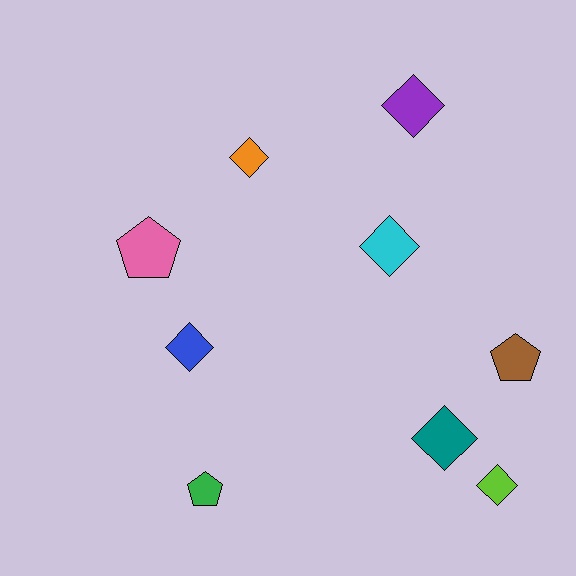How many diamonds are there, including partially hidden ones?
There are 6 diamonds.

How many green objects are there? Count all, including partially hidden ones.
There is 1 green object.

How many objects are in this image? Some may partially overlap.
There are 9 objects.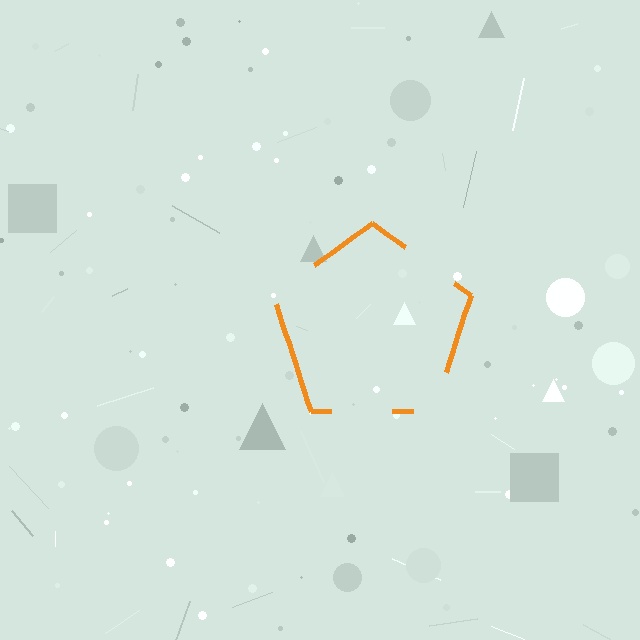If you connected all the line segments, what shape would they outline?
They would outline a pentagon.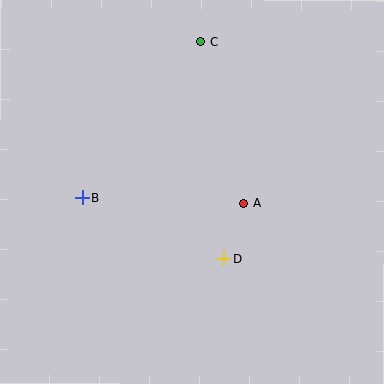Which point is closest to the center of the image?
Point A at (244, 203) is closest to the center.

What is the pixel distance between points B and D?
The distance between B and D is 153 pixels.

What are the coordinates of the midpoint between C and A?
The midpoint between C and A is at (222, 123).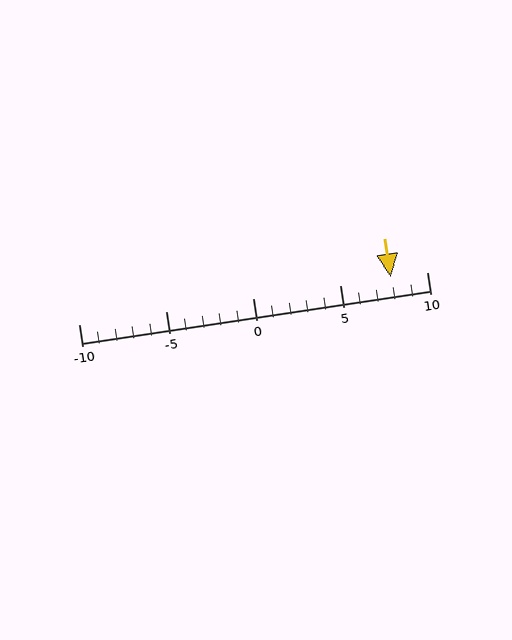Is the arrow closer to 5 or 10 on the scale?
The arrow is closer to 10.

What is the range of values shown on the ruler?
The ruler shows values from -10 to 10.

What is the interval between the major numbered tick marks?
The major tick marks are spaced 5 units apart.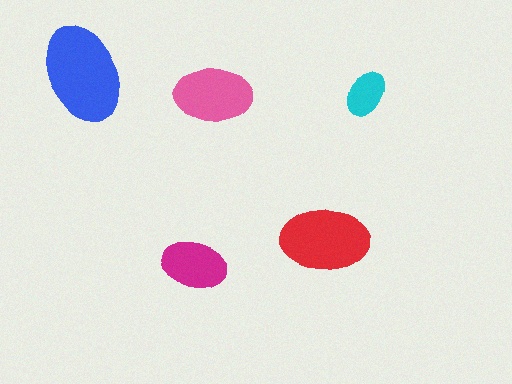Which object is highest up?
The blue ellipse is topmost.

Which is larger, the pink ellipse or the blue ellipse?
The blue one.